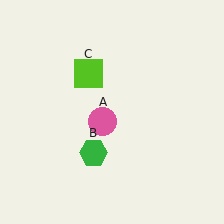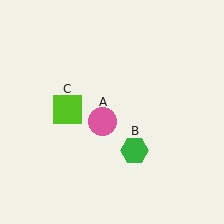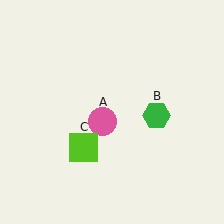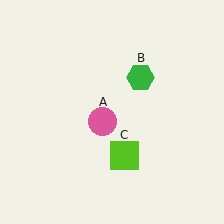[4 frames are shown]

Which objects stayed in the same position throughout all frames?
Pink circle (object A) remained stationary.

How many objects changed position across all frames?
2 objects changed position: green hexagon (object B), lime square (object C).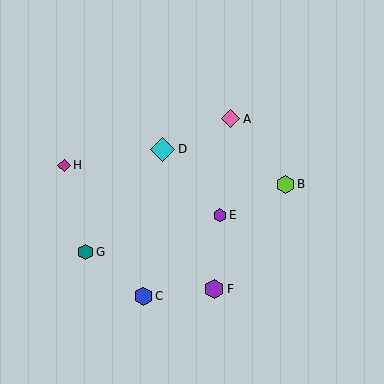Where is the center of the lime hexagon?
The center of the lime hexagon is at (286, 184).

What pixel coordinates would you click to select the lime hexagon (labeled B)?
Click at (286, 184) to select the lime hexagon B.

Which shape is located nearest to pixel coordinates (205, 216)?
The purple hexagon (labeled E) at (220, 215) is nearest to that location.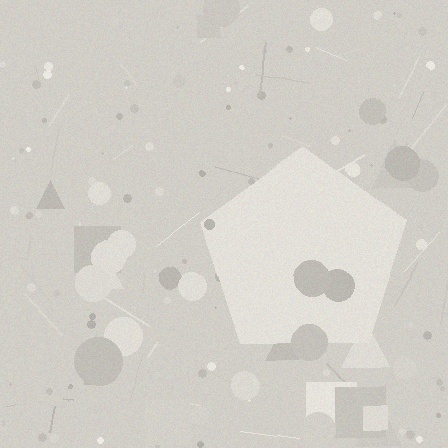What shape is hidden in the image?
A pentagon is hidden in the image.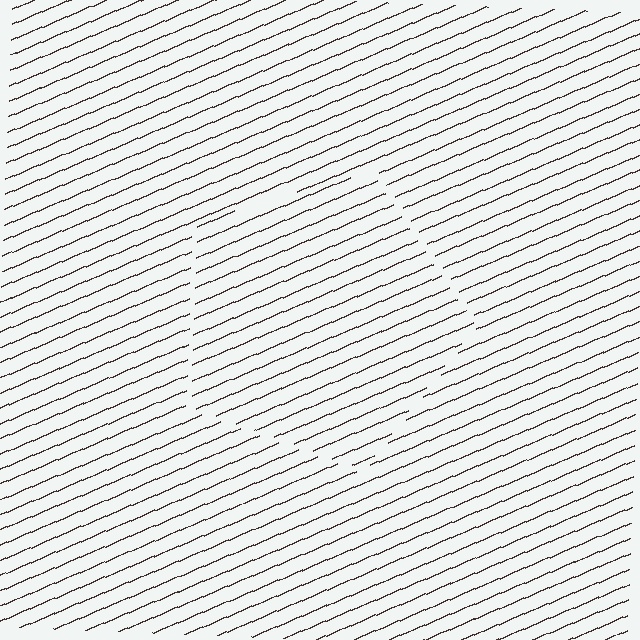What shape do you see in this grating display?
An illusory pentagon. The interior of the shape contains the same grating, shifted by half a period — the contour is defined by the phase discontinuity where line-ends from the inner and outer gratings abut.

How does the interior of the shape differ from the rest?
The interior of the shape contains the same grating, shifted by half a period — the contour is defined by the phase discontinuity where line-ends from the inner and outer gratings abut.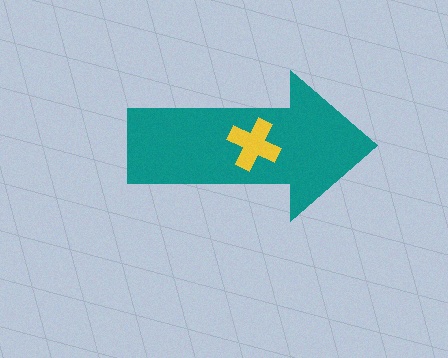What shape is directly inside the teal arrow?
The yellow cross.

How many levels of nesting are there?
2.